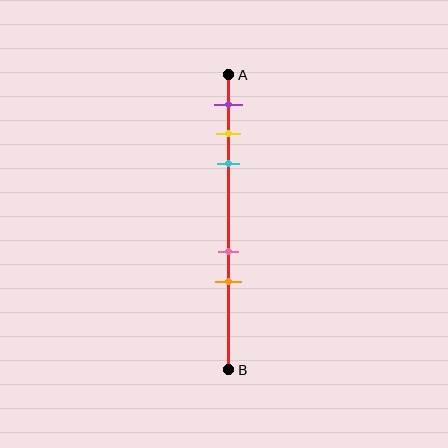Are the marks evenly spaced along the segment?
No, the marks are not evenly spaced.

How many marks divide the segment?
There are 5 marks dividing the segment.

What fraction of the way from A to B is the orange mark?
The orange mark is approximately 70% (0.7) of the way from A to B.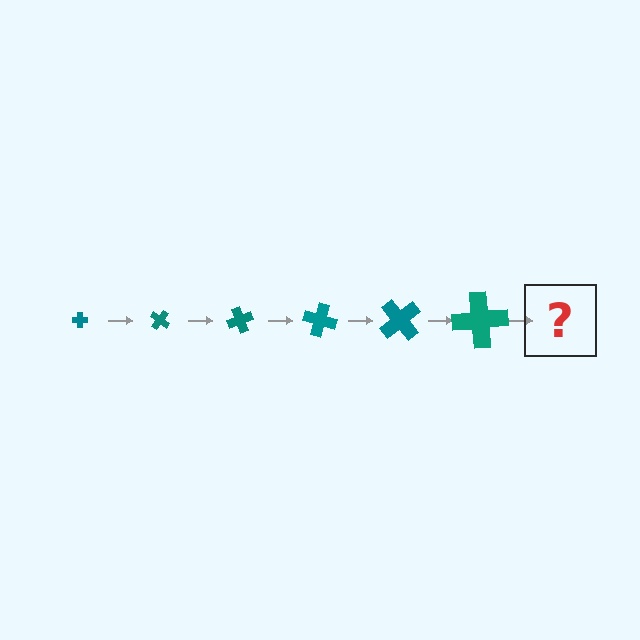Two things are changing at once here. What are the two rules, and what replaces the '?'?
The two rules are that the cross grows larger each step and it rotates 35 degrees each step. The '?' should be a cross, larger than the previous one and rotated 210 degrees from the start.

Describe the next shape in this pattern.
It should be a cross, larger than the previous one and rotated 210 degrees from the start.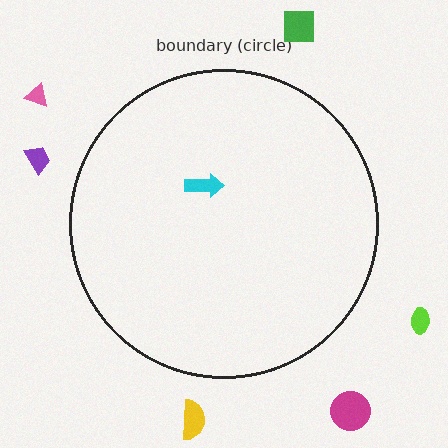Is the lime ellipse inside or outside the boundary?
Outside.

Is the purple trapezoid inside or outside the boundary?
Outside.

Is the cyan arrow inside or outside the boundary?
Inside.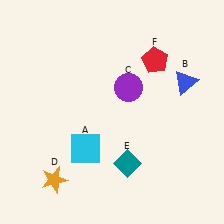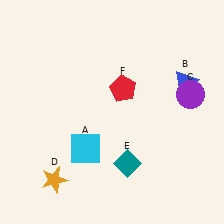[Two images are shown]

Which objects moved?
The objects that moved are: the purple circle (C), the red pentagon (F).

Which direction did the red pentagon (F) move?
The red pentagon (F) moved left.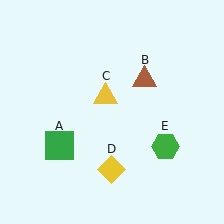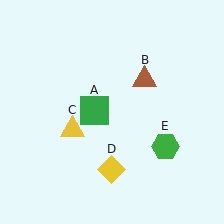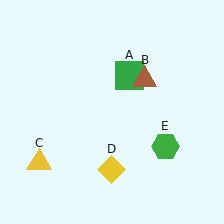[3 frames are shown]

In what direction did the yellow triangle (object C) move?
The yellow triangle (object C) moved down and to the left.